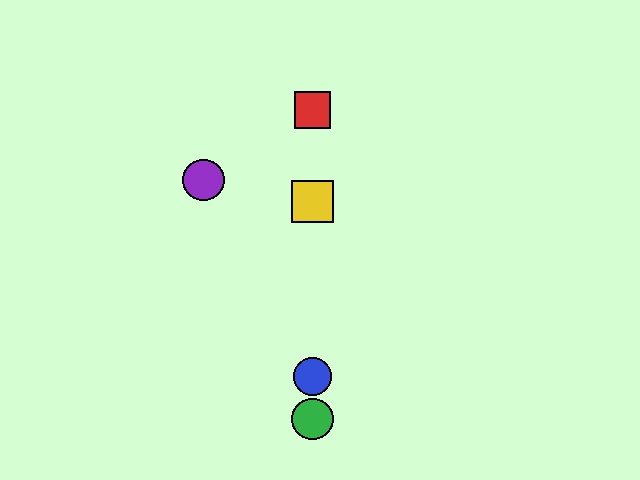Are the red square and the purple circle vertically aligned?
No, the red square is at x≈312 and the purple circle is at x≈204.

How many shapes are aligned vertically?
4 shapes (the red square, the blue circle, the green circle, the yellow square) are aligned vertically.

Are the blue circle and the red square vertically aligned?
Yes, both are at x≈312.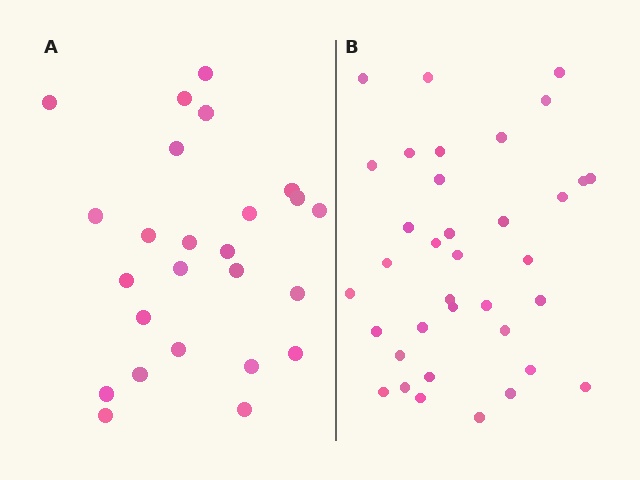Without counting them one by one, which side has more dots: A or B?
Region B (the right region) has more dots.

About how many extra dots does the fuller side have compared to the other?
Region B has roughly 12 or so more dots than region A.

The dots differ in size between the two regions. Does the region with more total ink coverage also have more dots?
No. Region A has more total ink coverage because its dots are larger, but region B actually contains more individual dots. Total area can be misleading — the number of items is what matters here.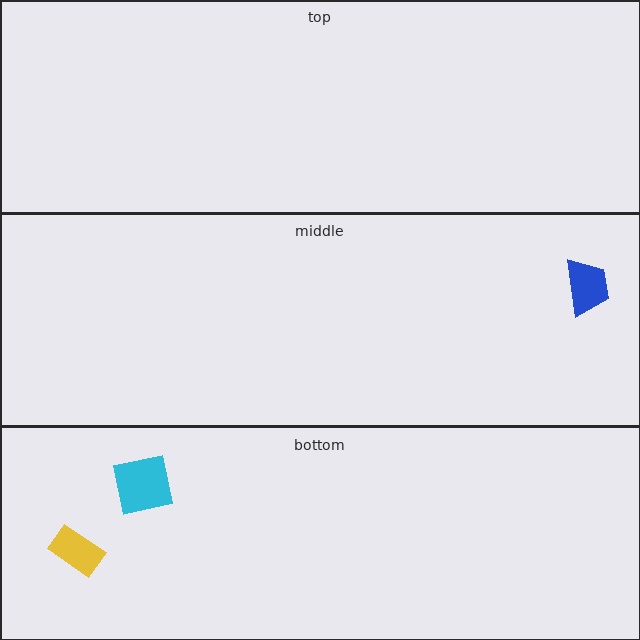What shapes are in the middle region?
The blue trapezoid.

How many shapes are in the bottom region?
2.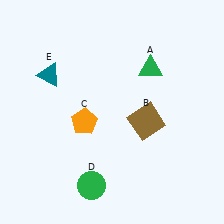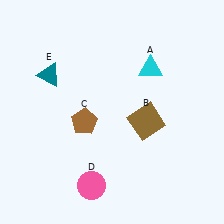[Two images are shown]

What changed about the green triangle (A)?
In Image 1, A is green. In Image 2, it changed to cyan.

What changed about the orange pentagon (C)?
In Image 1, C is orange. In Image 2, it changed to brown.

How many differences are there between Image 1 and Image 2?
There are 3 differences between the two images.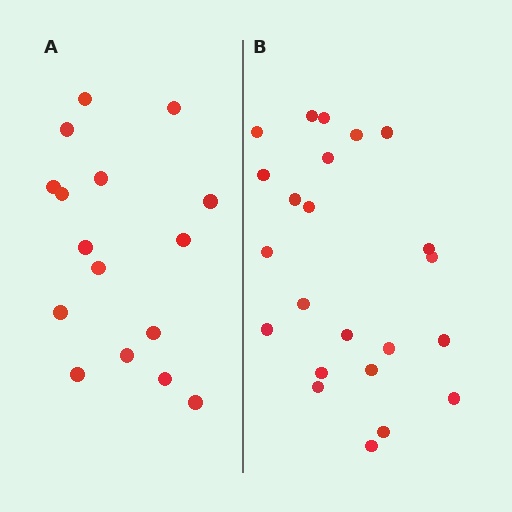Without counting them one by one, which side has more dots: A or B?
Region B (the right region) has more dots.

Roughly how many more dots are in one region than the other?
Region B has roughly 8 or so more dots than region A.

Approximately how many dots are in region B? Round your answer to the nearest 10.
About 20 dots. (The exact count is 23, which rounds to 20.)